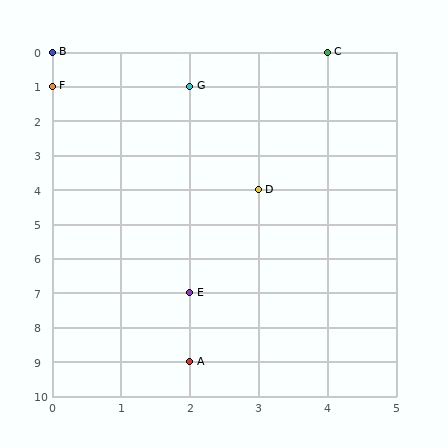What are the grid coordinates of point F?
Point F is at grid coordinates (0, 1).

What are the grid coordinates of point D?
Point D is at grid coordinates (3, 4).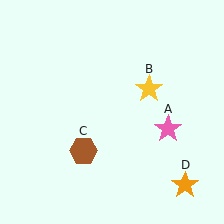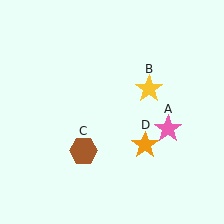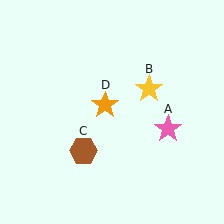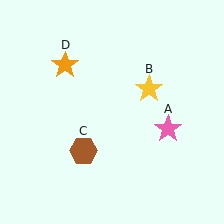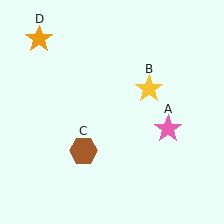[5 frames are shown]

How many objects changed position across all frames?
1 object changed position: orange star (object D).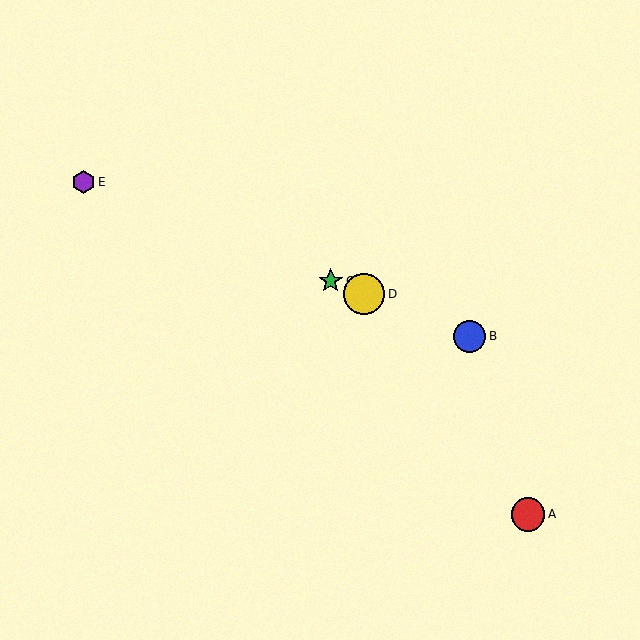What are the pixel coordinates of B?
Object B is at (470, 336).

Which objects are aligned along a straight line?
Objects B, C, D, E are aligned along a straight line.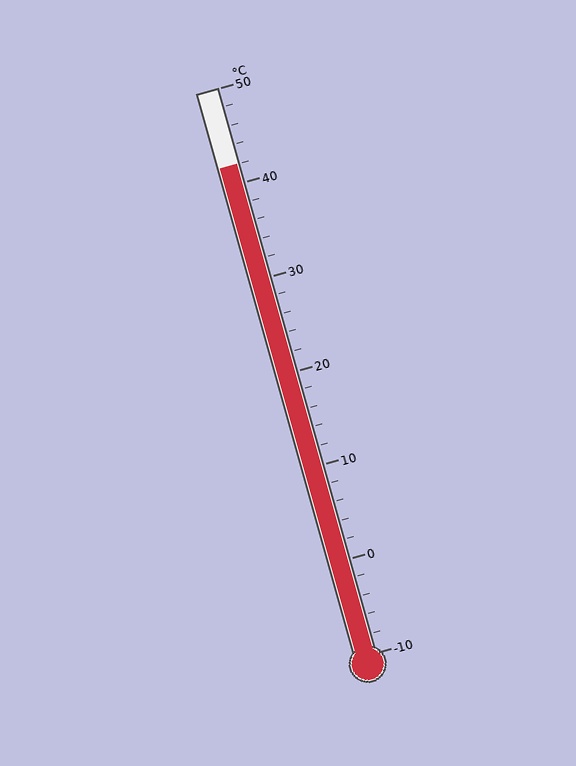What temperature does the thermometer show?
The thermometer shows approximately 42°C.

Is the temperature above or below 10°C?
The temperature is above 10°C.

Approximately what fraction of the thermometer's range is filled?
The thermometer is filled to approximately 85% of its range.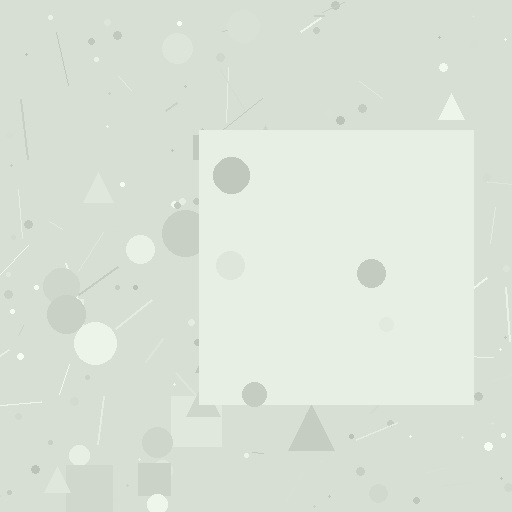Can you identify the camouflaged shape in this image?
The camouflaged shape is a square.